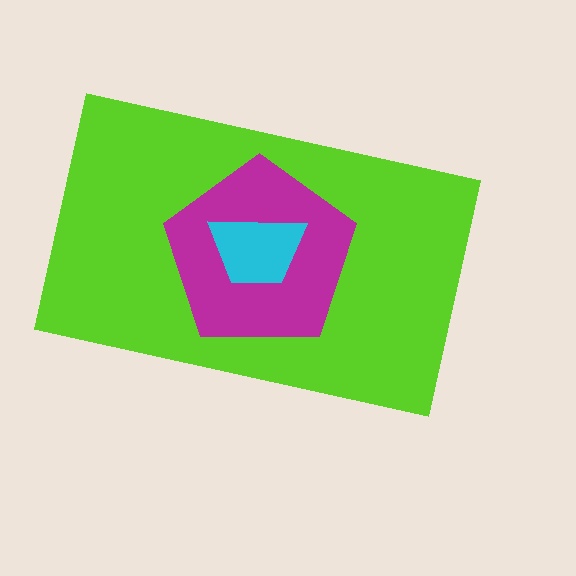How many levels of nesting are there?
3.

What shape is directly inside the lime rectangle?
The magenta pentagon.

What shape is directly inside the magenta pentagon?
The cyan trapezoid.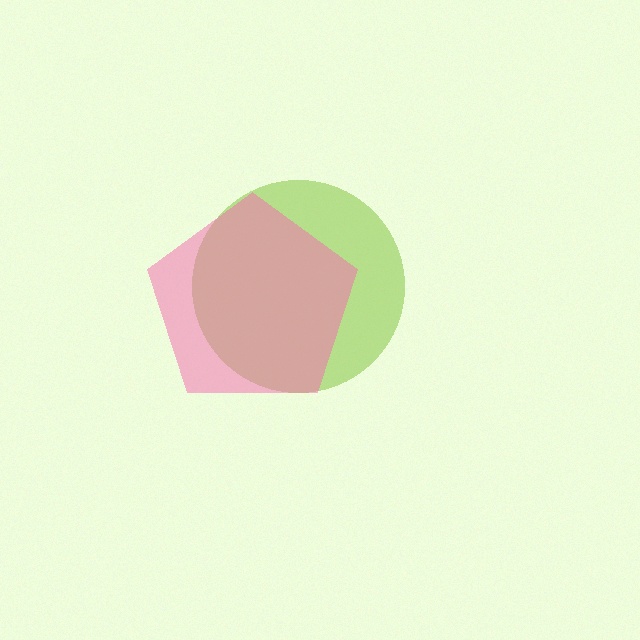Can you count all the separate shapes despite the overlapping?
Yes, there are 2 separate shapes.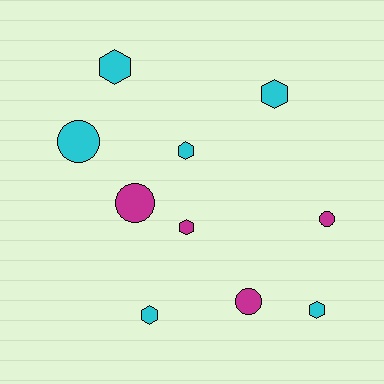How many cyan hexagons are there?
There are 5 cyan hexagons.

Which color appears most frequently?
Cyan, with 6 objects.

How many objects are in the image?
There are 10 objects.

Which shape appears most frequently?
Hexagon, with 6 objects.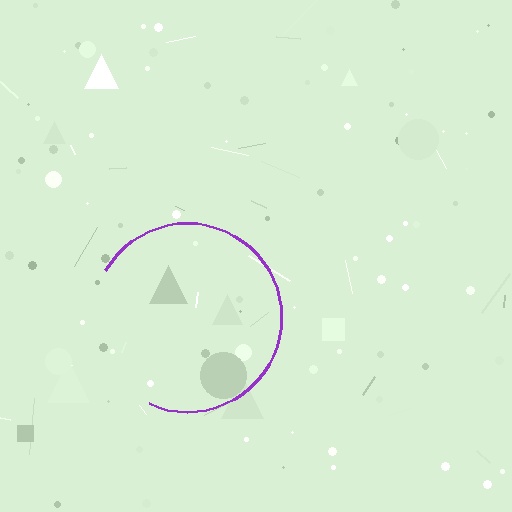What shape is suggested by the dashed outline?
The dashed outline suggests a circle.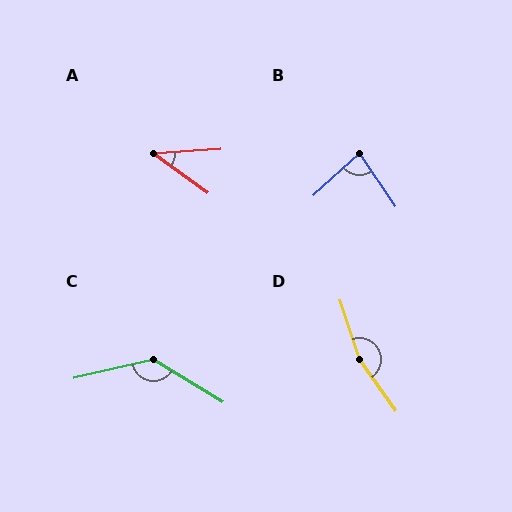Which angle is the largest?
D, at approximately 163 degrees.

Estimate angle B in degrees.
Approximately 82 degrees.